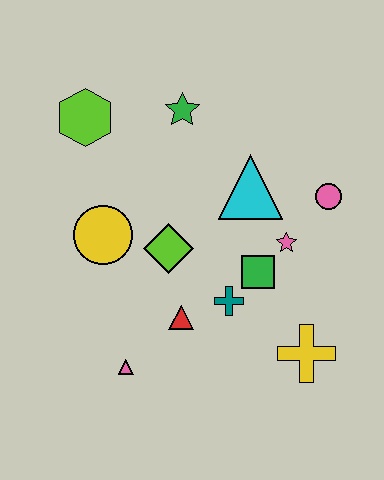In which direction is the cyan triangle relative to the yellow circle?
The cyan triangle is to the right of the yellow circle.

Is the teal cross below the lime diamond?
Yes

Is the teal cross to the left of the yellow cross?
Yes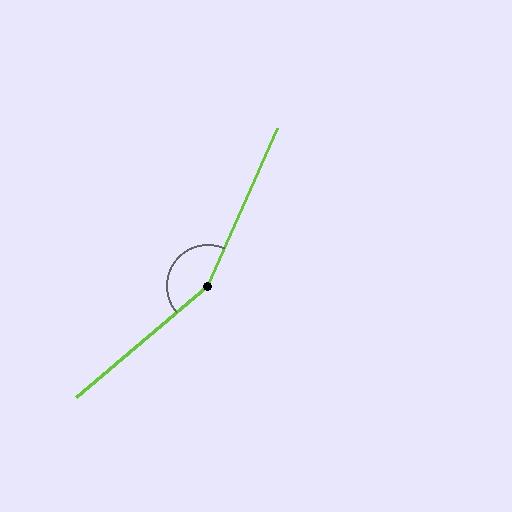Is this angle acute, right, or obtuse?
It is obtuse.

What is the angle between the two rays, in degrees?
Approximately 154 degrees.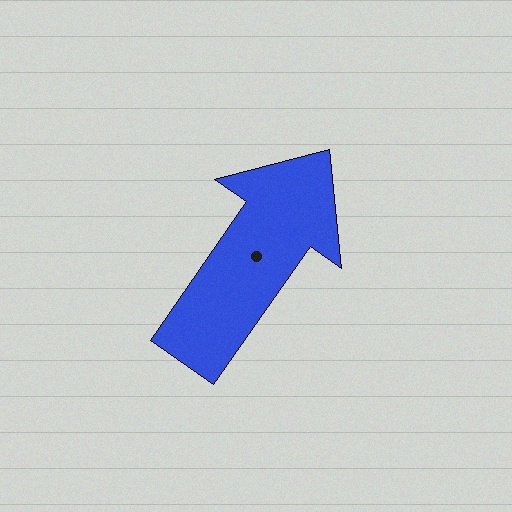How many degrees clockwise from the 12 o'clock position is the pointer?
Approximately 35 degrees.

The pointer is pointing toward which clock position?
Roughly 1 o'clock.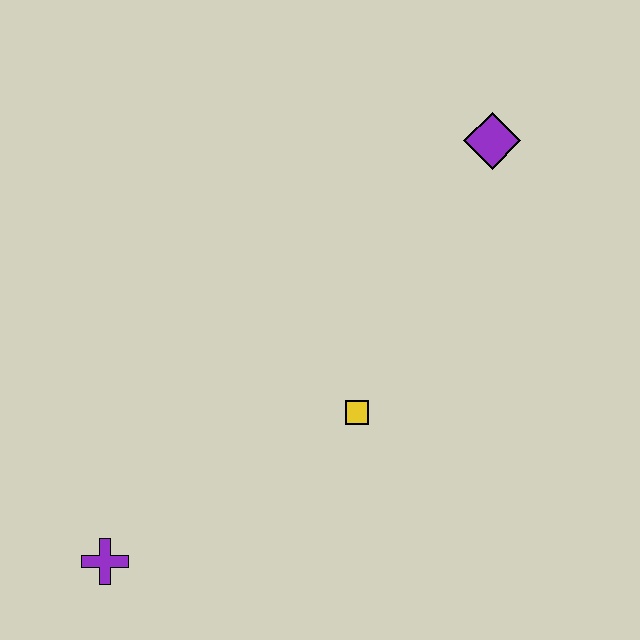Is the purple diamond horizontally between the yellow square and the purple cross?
No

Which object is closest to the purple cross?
The yellow square is closest to the purple cross.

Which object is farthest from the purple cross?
The purple diamond is farthest from the purple cross.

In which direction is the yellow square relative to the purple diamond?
The yellow square is below the purple diamond.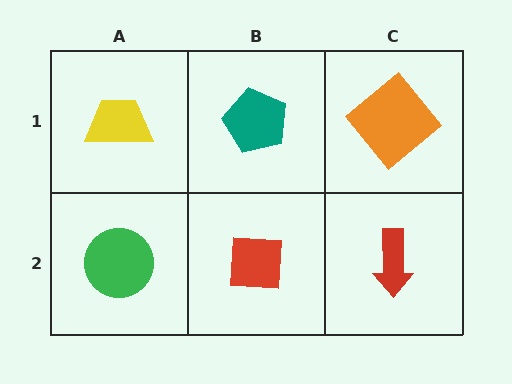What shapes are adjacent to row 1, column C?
A red arrow (row 2, column C), a teal pentagon (row 1, column B).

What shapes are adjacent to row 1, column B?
A red square (row 2, column B), a yellow trapezoid (row 1, column A), an orange diamond (row 1, column C).